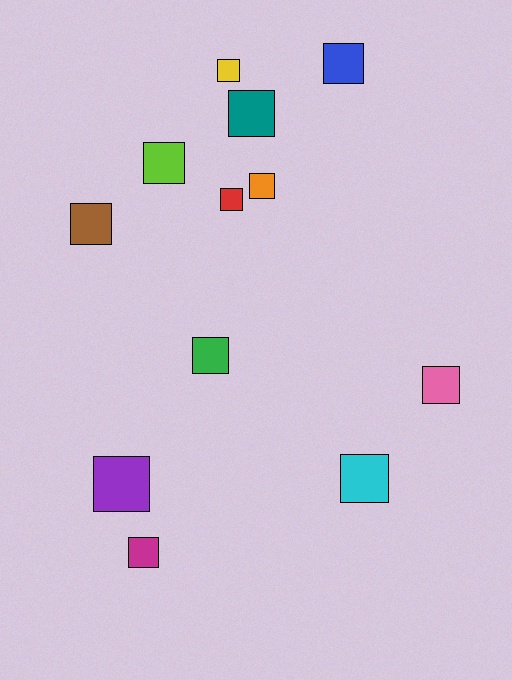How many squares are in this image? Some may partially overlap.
There are 12 squares.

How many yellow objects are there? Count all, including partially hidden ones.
There is 1 yellow object.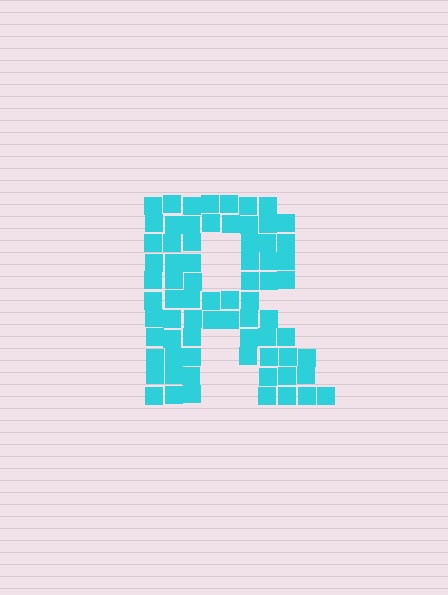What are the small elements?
The small elements are squares.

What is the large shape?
The large shape is the letter R.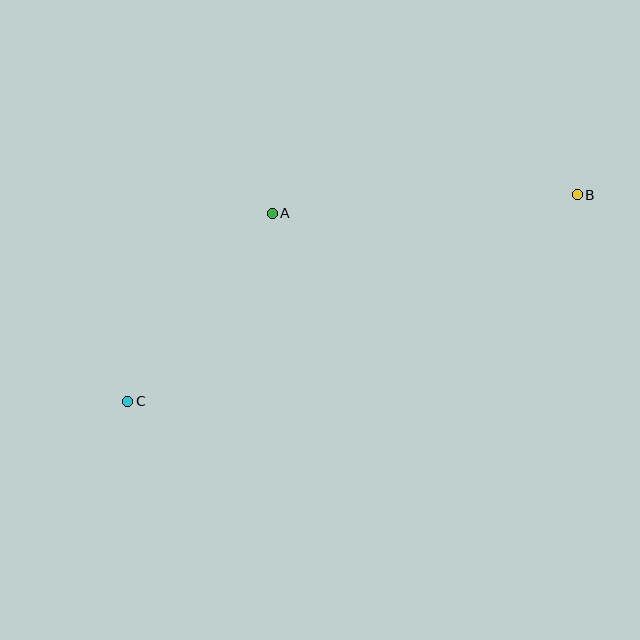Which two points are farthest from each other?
Points B and C are farthest from each other.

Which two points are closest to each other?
Points A and C are closest to each other.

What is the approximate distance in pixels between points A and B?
The distance between A and B is approximately 306 pixels.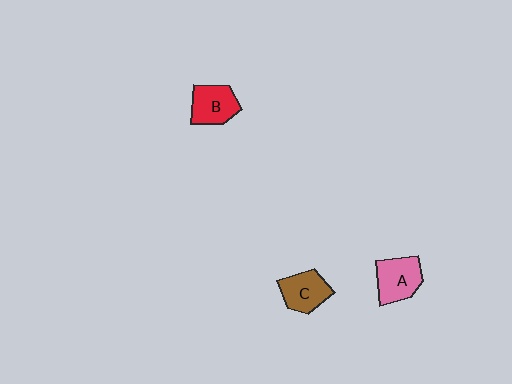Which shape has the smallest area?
Shape B (red).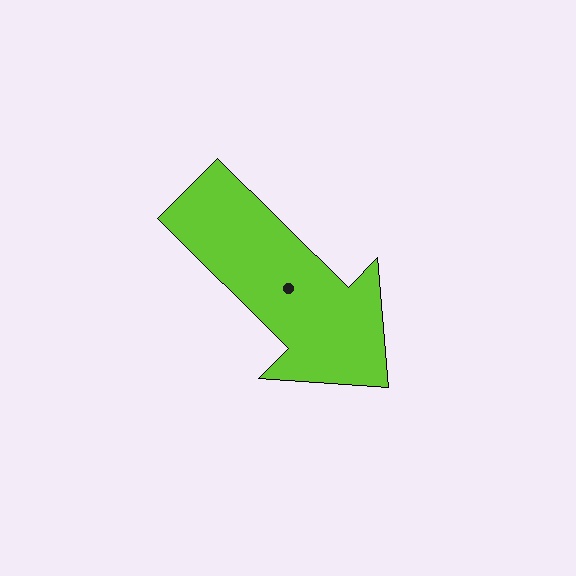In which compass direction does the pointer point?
Southeast.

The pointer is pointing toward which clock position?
Roughly 4 o'clock.